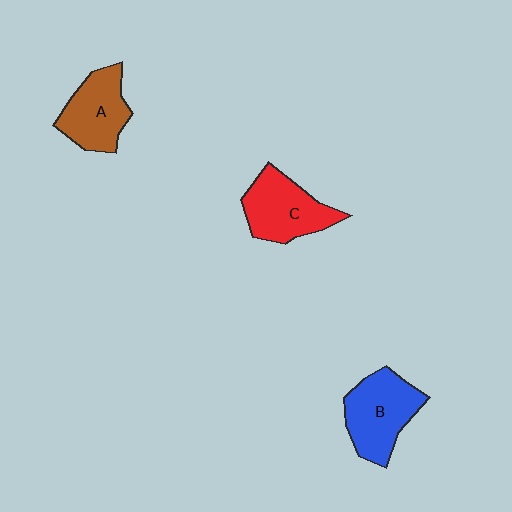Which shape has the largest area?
Shape B (blue).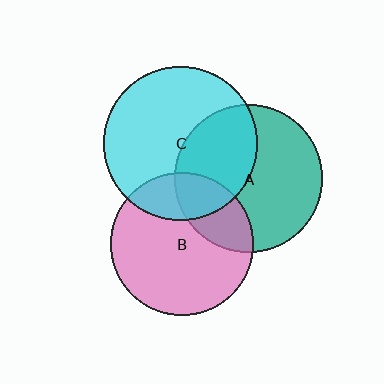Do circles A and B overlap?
Yes.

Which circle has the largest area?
Circle C (cyan).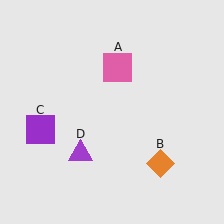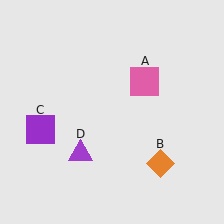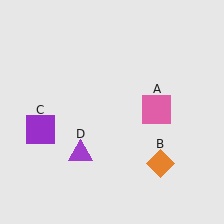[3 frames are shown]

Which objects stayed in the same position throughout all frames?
Orange diamond (object B) and purple square (object C) and purple triangle (object D) remained stationary.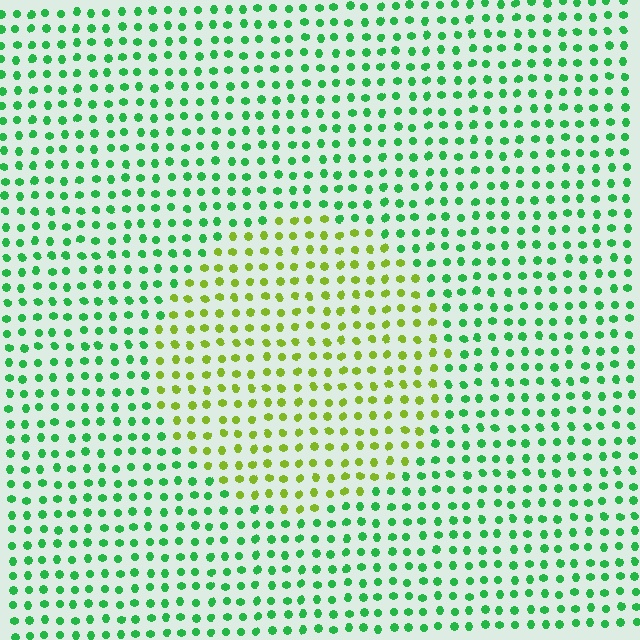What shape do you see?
I see a circle.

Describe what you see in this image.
The image is filled with small green elements in a uniform arrangement. A circle-shaped region is visible where the elements are tinted to a slightly different hue, forming a subtle color boundary.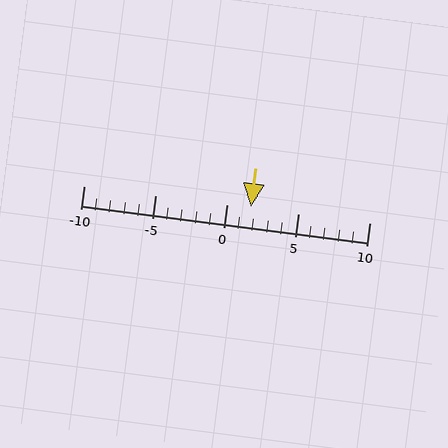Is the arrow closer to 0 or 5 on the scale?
The arrow is closer to 0.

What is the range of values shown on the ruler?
The ruler shows values from -10 to 10.